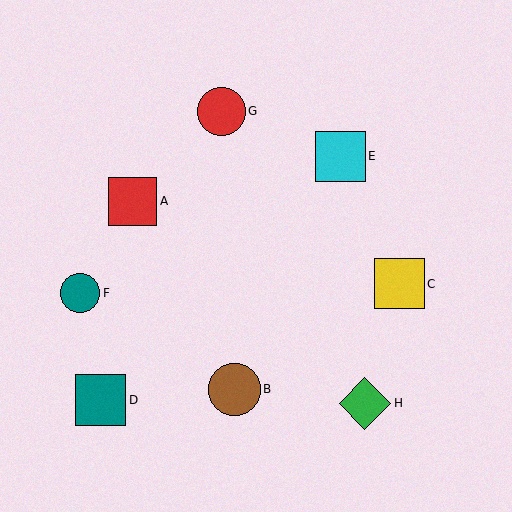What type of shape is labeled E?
Shape E is a cyan square.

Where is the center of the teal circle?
The center of the teal circle is at (80, 293).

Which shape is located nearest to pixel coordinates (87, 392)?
The teal square (labeled D) at (101, 400) is nearest to that location.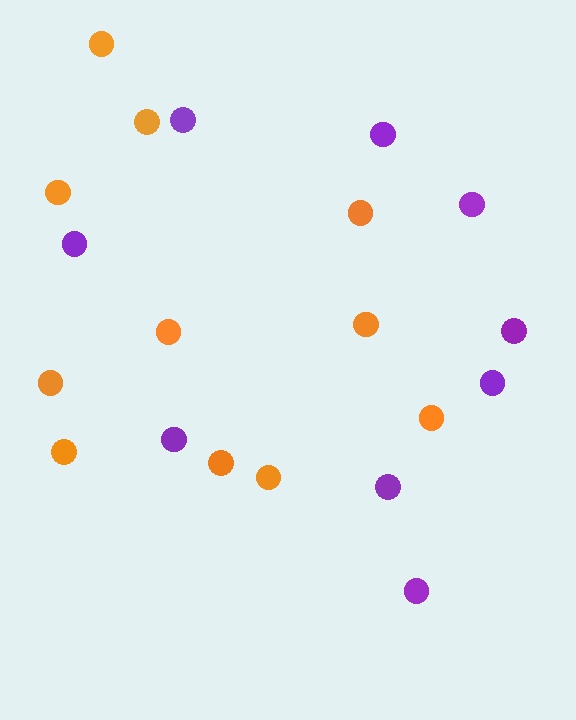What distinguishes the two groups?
There are 2 groups: one group of purple circles (9) and one group of orange circles (11).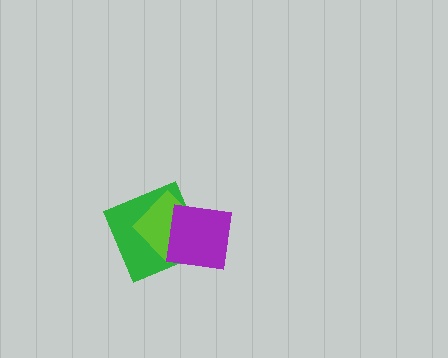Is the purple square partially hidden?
No, no other shape covers it.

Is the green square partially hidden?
Yes, it is partially covered by another shape.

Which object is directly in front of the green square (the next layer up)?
The lime diamond is directly in front of the green square.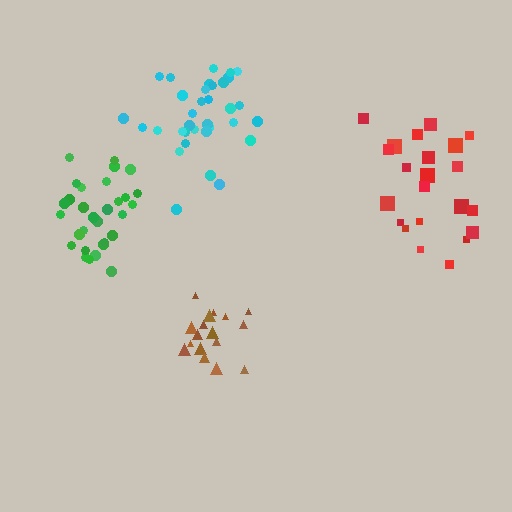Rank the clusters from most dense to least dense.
brown, green, cyan, red.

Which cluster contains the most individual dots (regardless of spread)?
Cyan (35).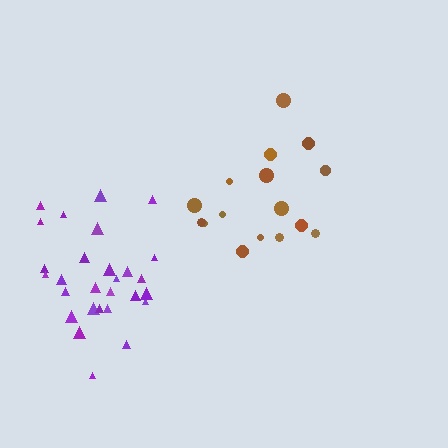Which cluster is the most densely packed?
Purple.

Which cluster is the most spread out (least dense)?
Brown.